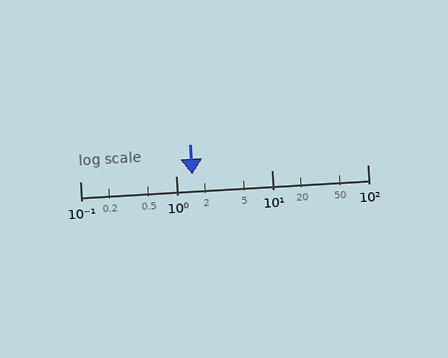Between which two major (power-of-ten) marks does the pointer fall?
The pointer is between 1 and 10.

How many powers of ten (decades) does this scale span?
The scale spans 3 decades, from 0.1 to 100.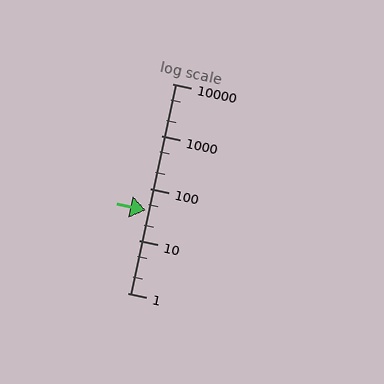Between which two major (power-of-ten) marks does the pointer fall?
The pointer is between 10 and 100.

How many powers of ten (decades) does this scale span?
The scale spans 4 decades, from 1 to 10000.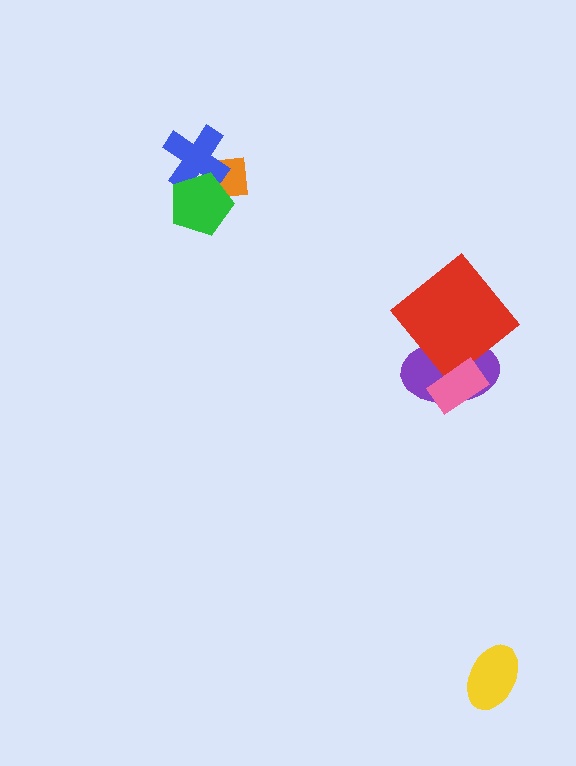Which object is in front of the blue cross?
The green pentagon is in front of the blue cross.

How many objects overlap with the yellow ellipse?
0 objects overlap with the yellow ellipse.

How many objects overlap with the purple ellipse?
2 objects overlap with the purple ellipse.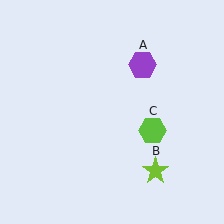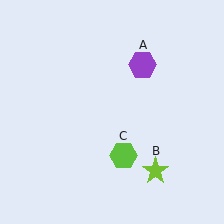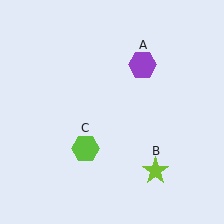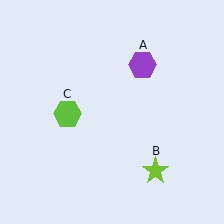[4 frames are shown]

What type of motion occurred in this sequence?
The lime hexagon (object C) rotated clockwise around the center of the scene.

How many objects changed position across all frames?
1 object changed position: lime hexagon (object C).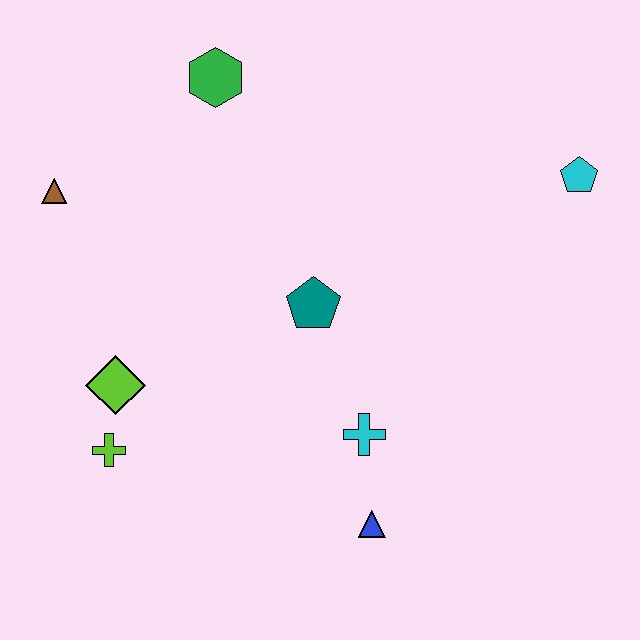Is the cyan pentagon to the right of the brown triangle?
Yes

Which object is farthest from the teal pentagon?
The cyan pentagon is farthest from the teal pentagon.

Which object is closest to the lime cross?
The lime diamond is closest to the lime cross.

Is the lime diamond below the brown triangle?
Yes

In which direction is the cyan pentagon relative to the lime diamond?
The cyan pentagon is to the right of the lime diamond.